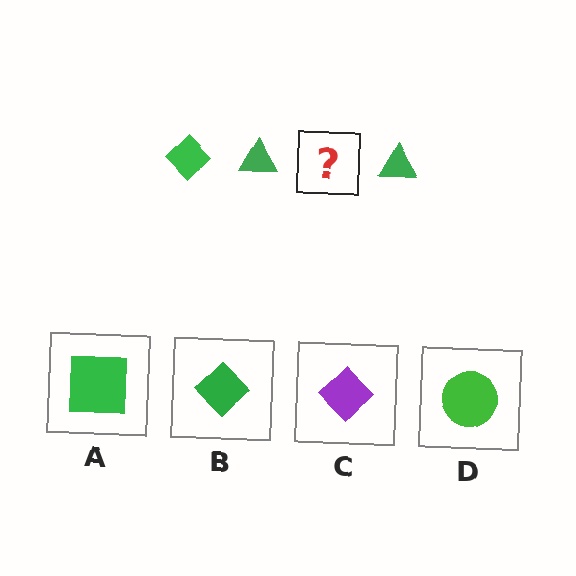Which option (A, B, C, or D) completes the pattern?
B.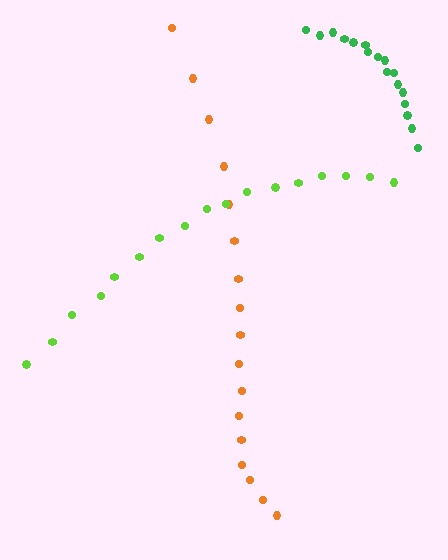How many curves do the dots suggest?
There are 3 distinct paths.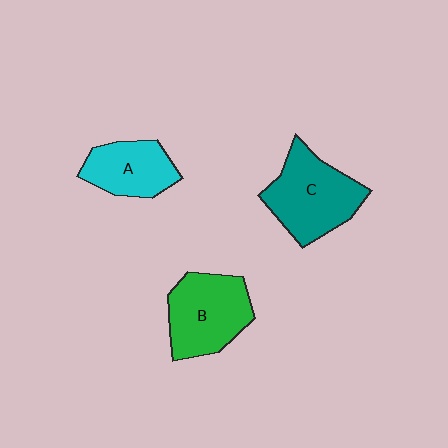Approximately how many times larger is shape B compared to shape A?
Approximately 1.3 times.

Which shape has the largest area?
Shape C (teal).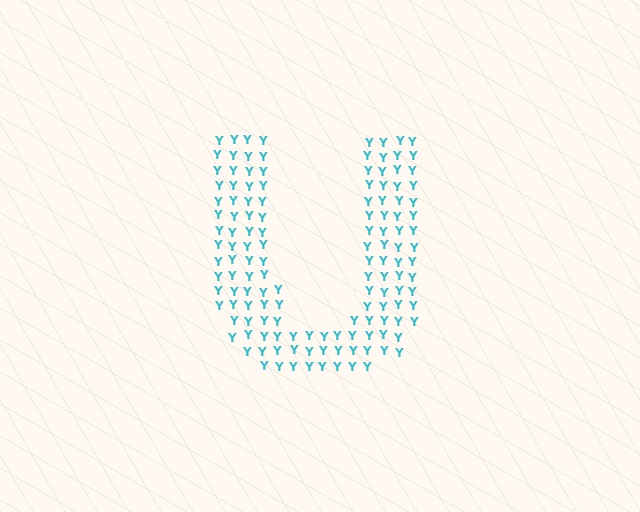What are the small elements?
The small elements are letter Y's.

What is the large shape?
The large shape is the letter U.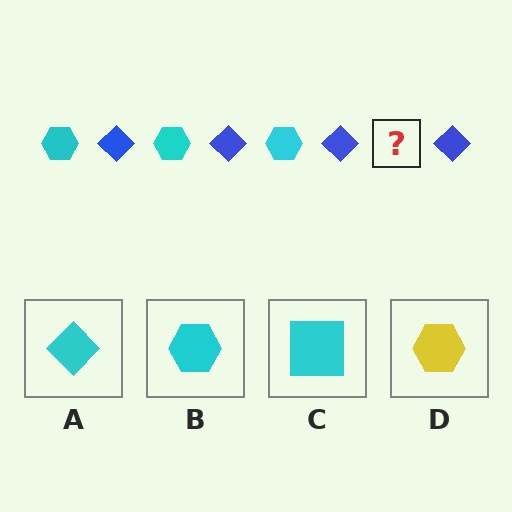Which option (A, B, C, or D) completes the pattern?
B.